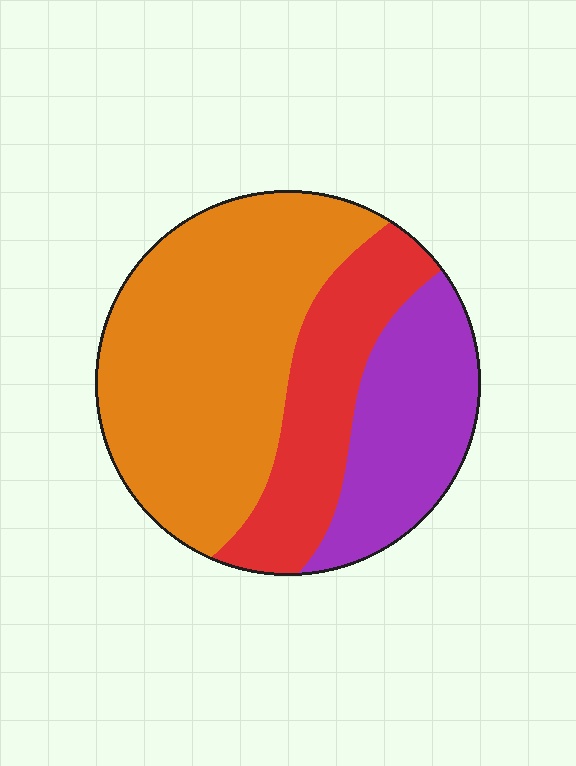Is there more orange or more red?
Orange.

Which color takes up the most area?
Orange, at roughly 50%.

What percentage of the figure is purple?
Purple takes up less than a quarter of the figure.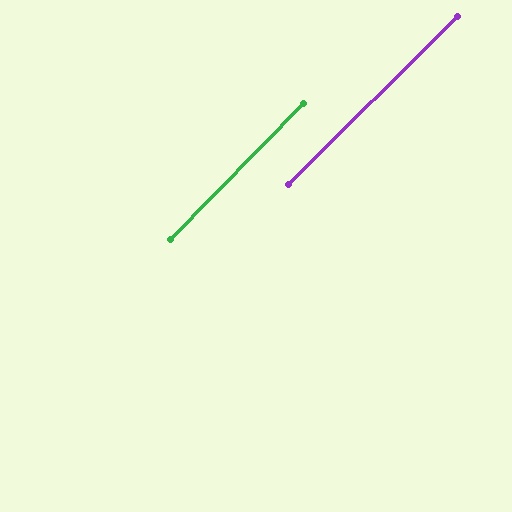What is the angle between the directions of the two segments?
Approximately 1 degree.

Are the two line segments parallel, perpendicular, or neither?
Parallel — their directions differ by only 0.8°.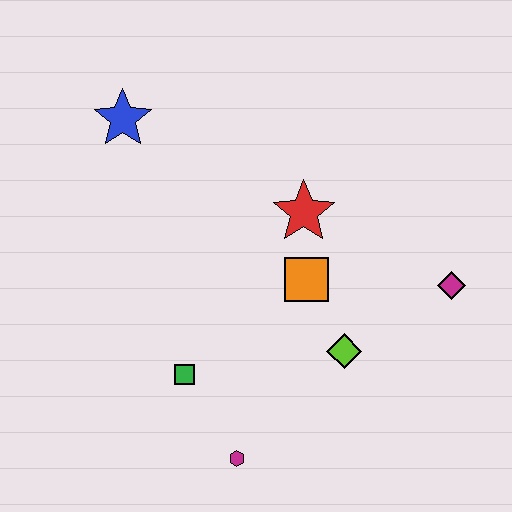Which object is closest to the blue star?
The red star is closest to the blue star.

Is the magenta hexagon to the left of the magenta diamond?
Yes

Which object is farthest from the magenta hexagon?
The blue star is farthest from the magenta hexagon.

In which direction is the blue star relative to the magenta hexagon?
The blue star is above the magenta hexagon.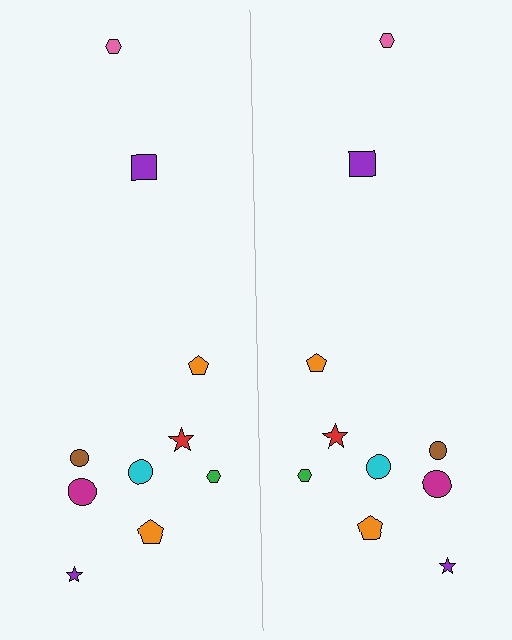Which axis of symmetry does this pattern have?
The pattern has a vertical axis of symmetry running through the center of the image.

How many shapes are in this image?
There are 20 shapes in this image.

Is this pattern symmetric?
Yes, this pattern has bilateral (reflection) symmetry.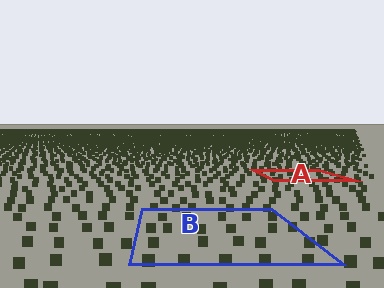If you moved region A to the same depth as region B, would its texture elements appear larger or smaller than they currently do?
They would appear larger. At a closer depth, the same texture elements are projected at a bigger on-screen size.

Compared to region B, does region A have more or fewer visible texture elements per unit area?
Region A has more texture elements per unit area — they are packed more densely because it is farther away.